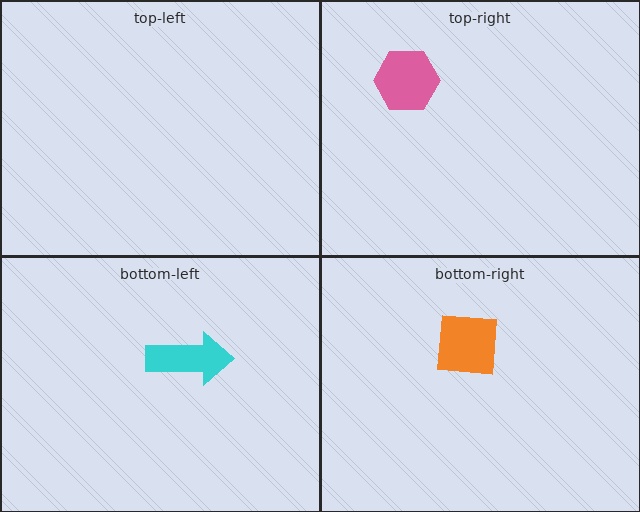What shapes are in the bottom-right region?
The orange square.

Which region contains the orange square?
The bottom-right region.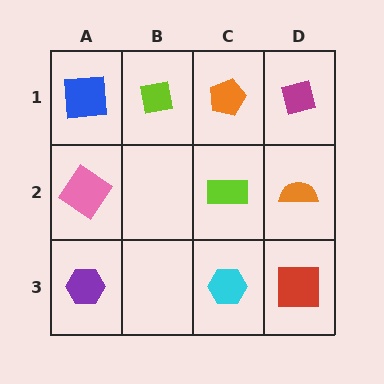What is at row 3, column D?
A red square.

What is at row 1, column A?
A blue square.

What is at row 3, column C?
A cyan hexagon.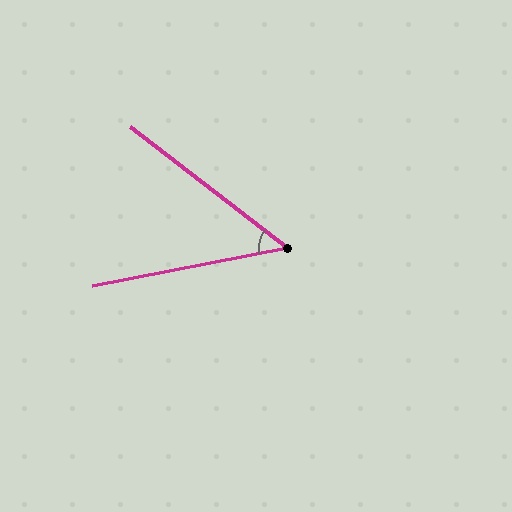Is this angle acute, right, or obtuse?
It is acute.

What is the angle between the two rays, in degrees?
Approximately 49 degrees.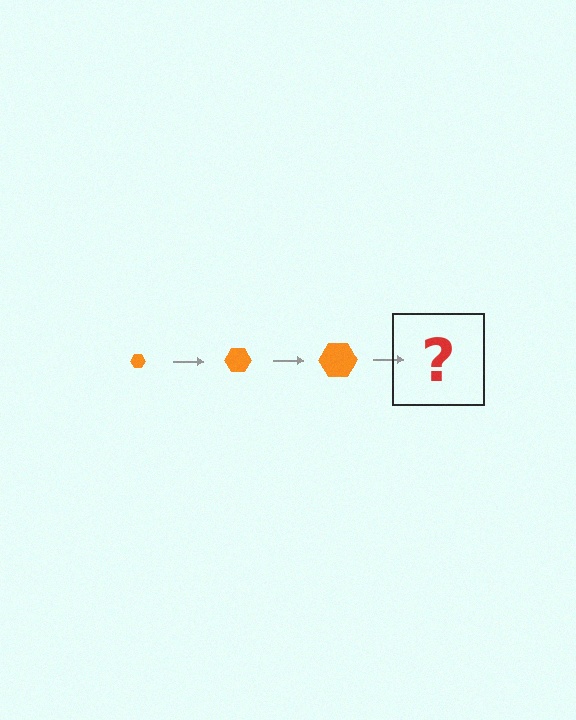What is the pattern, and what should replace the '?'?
The pattern is that the hexagon gets progressively larger each step. The '?' should be an orange hexagon, larger than the previous one.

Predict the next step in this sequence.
The next step is an orange hexagon, larger than the previous one.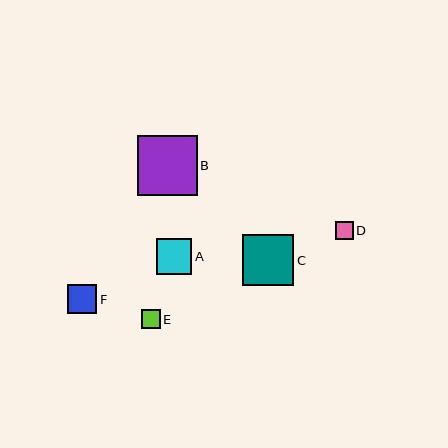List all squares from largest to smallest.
From largest to smallest: B, C, A, F, E, D.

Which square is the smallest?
Square D is the smallest with a size of approximately 18 pixels.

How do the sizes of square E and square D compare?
Square E and square D are approximately the same size.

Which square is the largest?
Square B is the largest with a size of approximately 60 pixels.